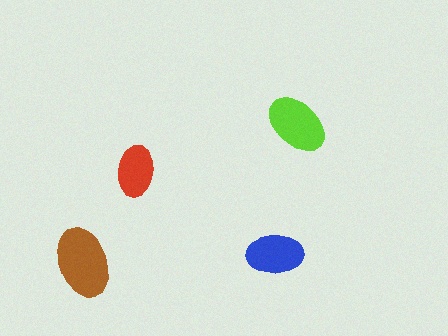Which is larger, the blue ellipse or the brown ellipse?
The brown one.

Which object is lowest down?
The brown ellipse is bottommost.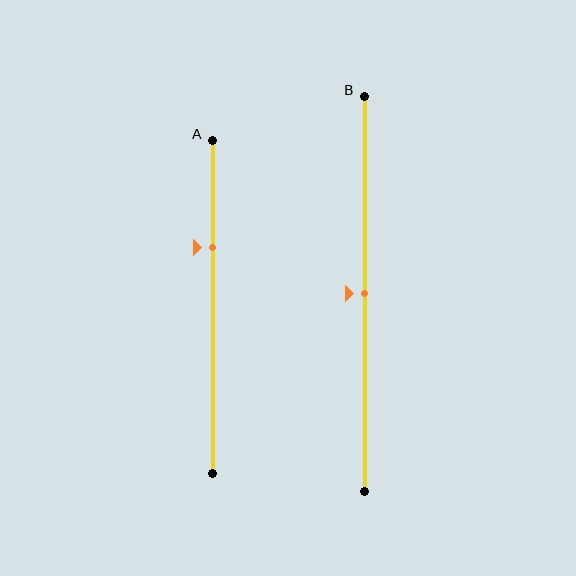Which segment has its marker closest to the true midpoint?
Segment B has its marker closest to the true midpoint.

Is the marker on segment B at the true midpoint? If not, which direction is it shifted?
Yes, the marker on segment B is at the true midpoint.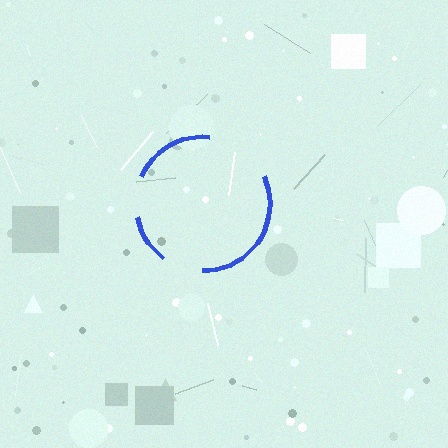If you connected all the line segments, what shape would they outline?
They would outline a circle.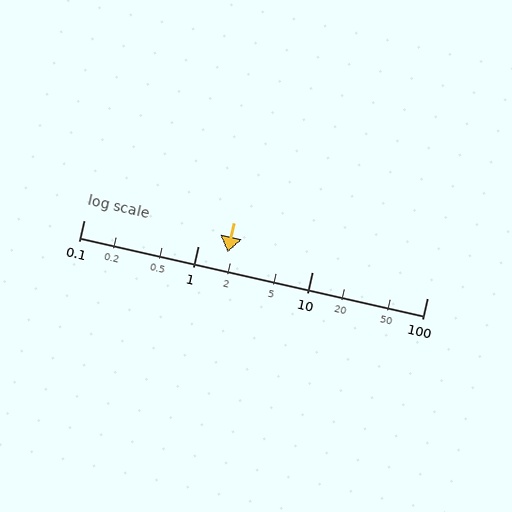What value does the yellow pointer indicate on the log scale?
The pointer indicates approximately 1.8.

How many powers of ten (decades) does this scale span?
The scale spans 3 decades, from 0.1 to 100.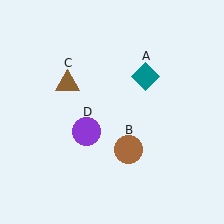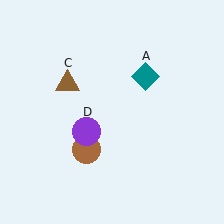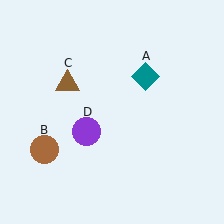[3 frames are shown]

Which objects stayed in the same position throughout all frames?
Teal diamond (object A) and brown triangle (object C) and purple circle (object D) remained stationary.